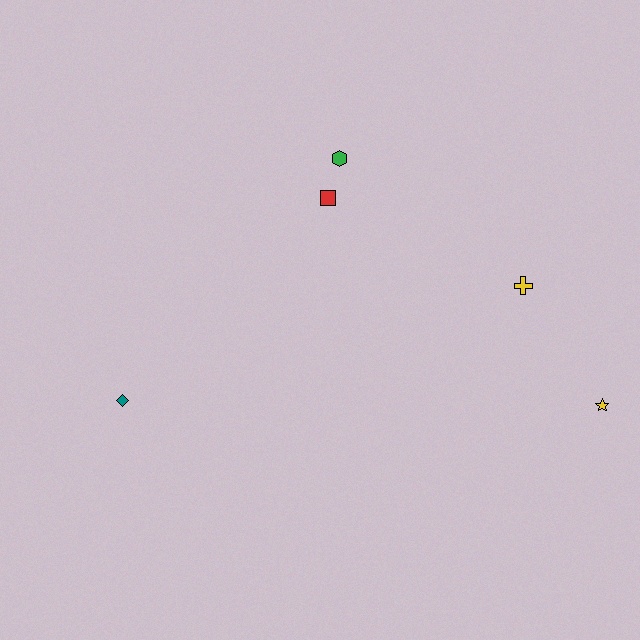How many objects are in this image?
There are 5 objects.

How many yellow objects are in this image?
There are 2 yellow objects.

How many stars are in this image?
There is 1 star.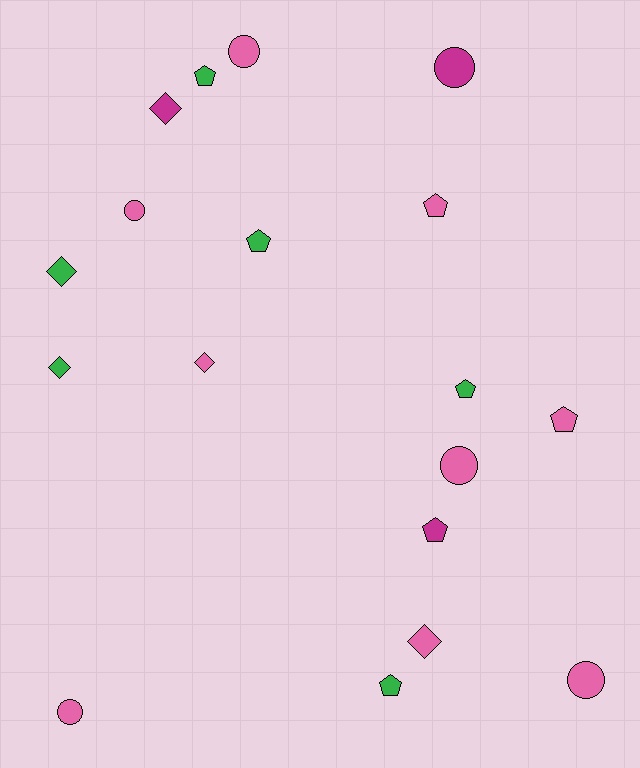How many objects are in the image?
There are 18 objects.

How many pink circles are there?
There are 5 pink circles.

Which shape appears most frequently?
Pentagon, with 7 objects.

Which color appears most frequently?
Pink, with 9 objects.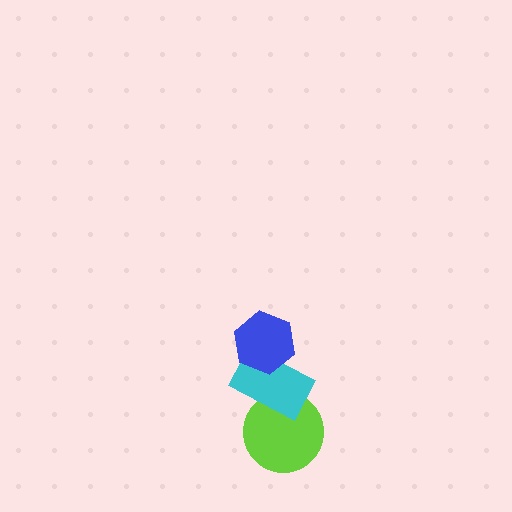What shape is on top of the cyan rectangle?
The blue hexagon is on top of the cyan rectangle.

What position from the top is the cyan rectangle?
The cyan rectangle is 2nd from the top.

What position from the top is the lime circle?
The lime circle is 3rd from the top.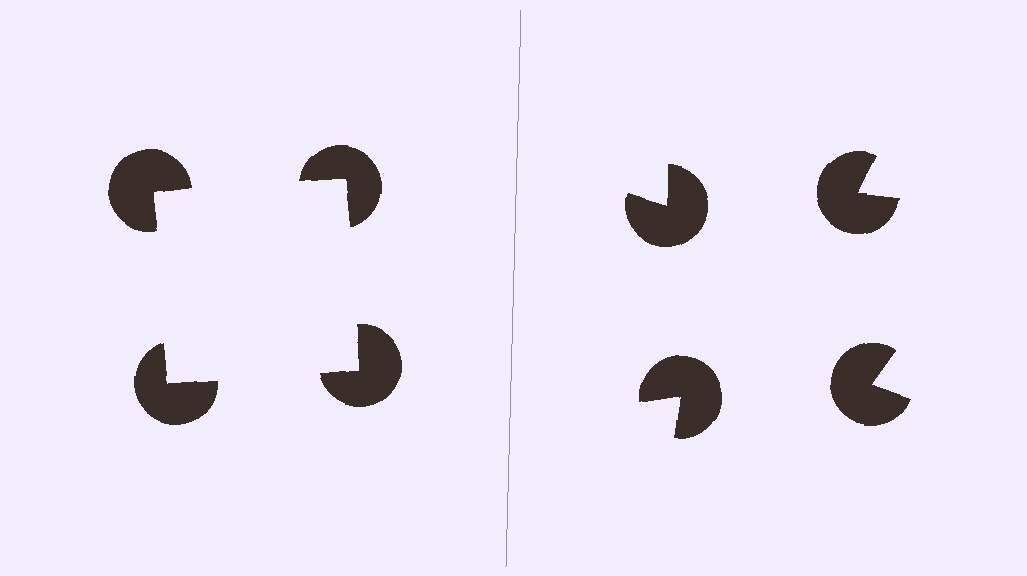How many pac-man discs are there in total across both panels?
8 — 4 on each side.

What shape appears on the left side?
An illusory square.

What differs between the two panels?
The pac-man discs are positioned identically on both sides; only the wedge orientations differ. On the left they align to a square; on the right they are misaligned.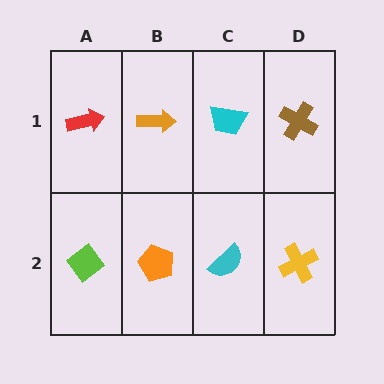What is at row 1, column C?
A cyan trapezoid.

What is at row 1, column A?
A red arrow.